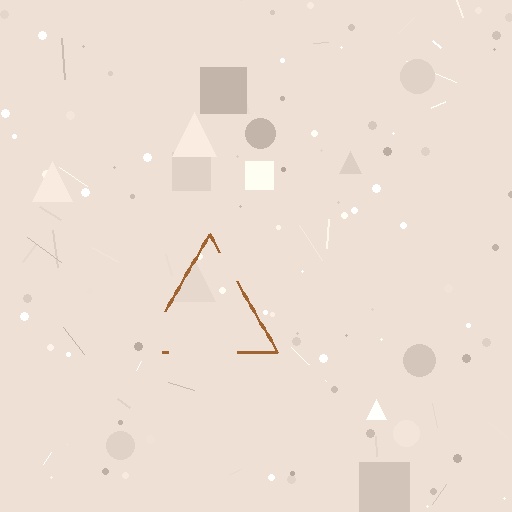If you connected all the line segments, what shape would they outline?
They would outline a triangle.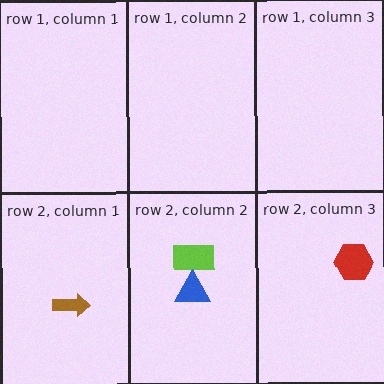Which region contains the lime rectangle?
The row 2, column 2 region.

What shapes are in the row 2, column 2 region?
The lime rectangle, the blue triangle.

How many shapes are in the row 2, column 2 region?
2.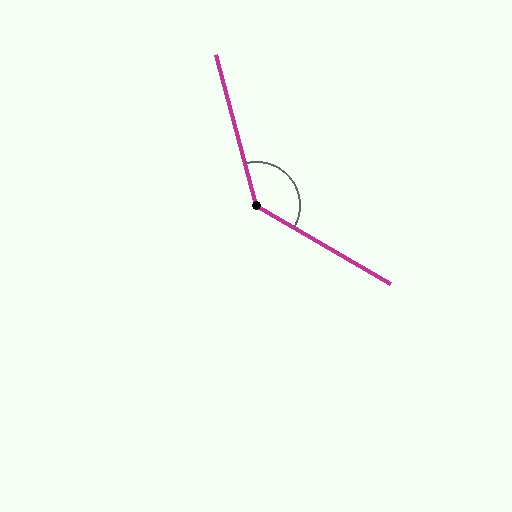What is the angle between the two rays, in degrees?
Approximately 135 degrees.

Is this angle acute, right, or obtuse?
It is obtuse.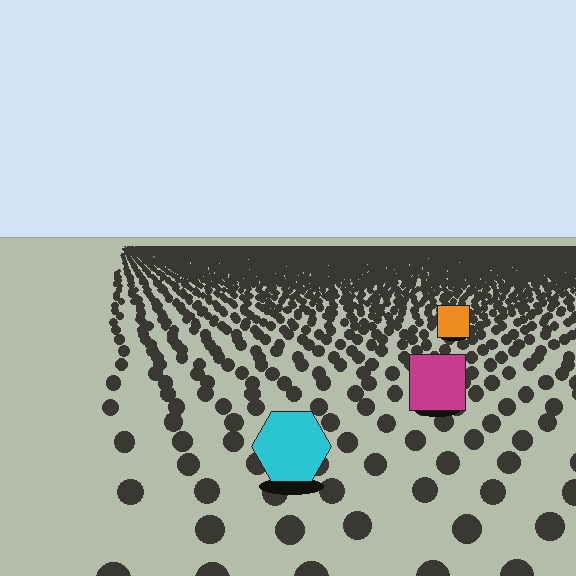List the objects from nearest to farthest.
From nearest to farthest: the cyan hexagon, the magenta square, the orange square.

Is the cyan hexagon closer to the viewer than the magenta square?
Yes. The cyan hexagon is closer — you can tell from the texture gradient: the ground texture is coarser near it.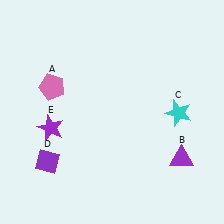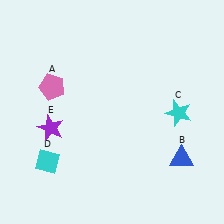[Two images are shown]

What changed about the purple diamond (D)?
In Image 1, D is purple. In Image 2, it changed to cyan.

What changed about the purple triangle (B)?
In Image 1, B is purple. In Image 2, it changed to blue.